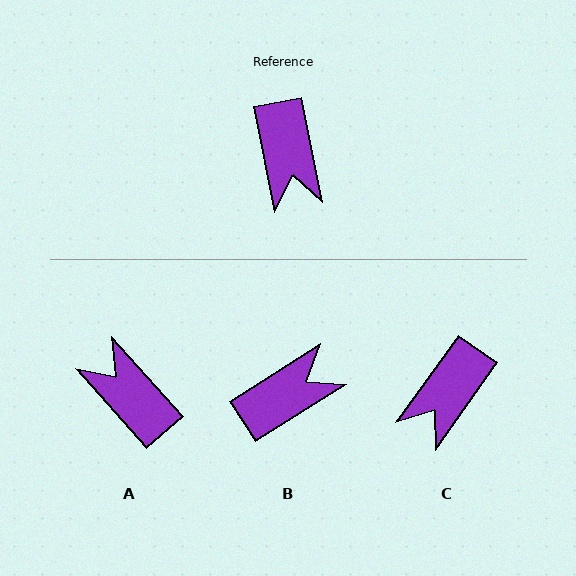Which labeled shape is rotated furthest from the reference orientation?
A, about 150 degrees away.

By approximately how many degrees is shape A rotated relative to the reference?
Approximately 150 degrees clockwise.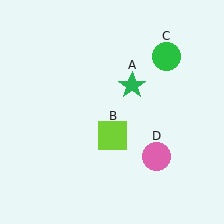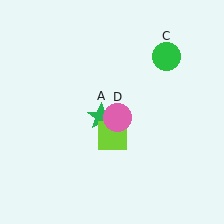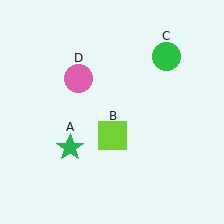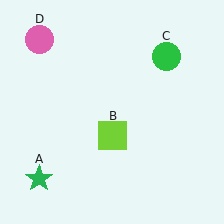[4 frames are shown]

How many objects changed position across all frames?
2 objects changed position: green star (object A), pink circle (object D).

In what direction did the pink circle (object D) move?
The pink circle (object D) moved up and to the left.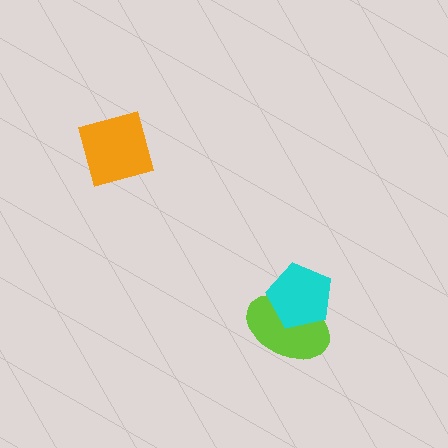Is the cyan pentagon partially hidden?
No, no other shape covers it.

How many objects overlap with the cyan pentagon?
1 object overlaps with the cyan pentagon.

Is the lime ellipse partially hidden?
Yes, it is partially covered by another shape.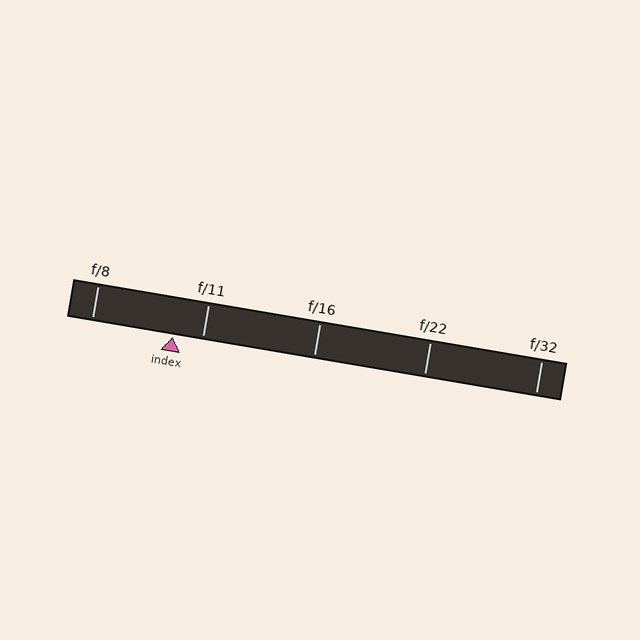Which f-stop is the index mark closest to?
The index mark is closest to f/11.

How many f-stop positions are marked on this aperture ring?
There are 5 f-stop positions marked.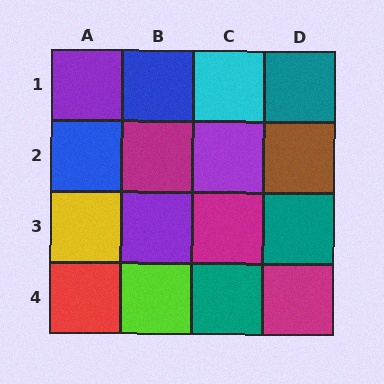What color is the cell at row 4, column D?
Magenta.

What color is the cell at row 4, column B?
Lime.